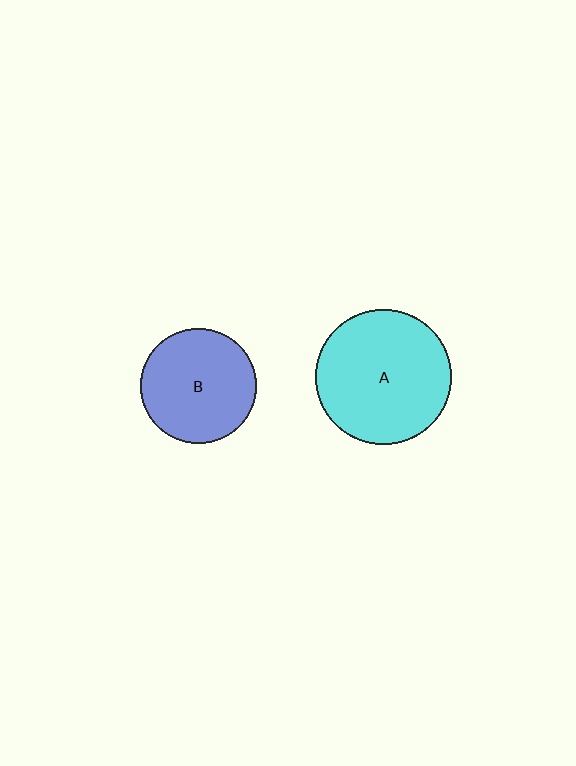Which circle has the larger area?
Circle A (cyan).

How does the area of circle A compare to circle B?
Approximately 1.4 times.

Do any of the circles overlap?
No, none of the circles overlap.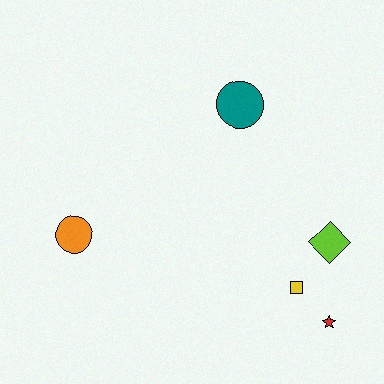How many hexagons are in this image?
There are no hexagons.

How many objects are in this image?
There are 5 objects.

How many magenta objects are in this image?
There are no magenta objects.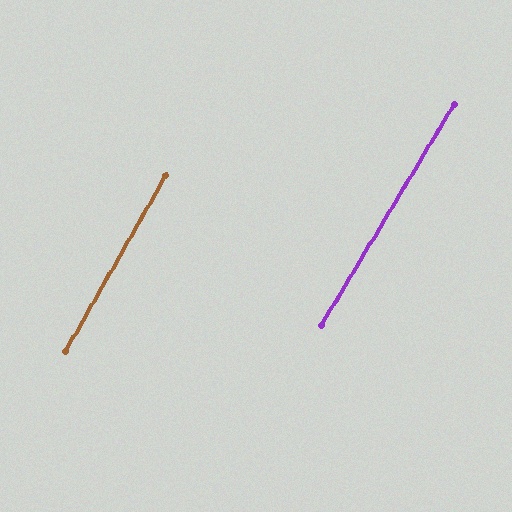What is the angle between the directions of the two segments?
Approximately 1 degree.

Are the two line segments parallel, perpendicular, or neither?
Parallel — their directions differ by only 1.4°.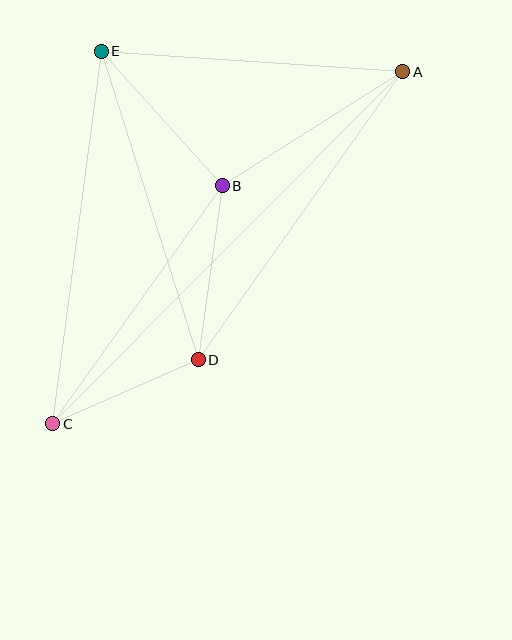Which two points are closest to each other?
Points C and D are closest to each other.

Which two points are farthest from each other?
Points A and C are farthest from each other.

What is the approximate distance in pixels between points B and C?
The distance between B and C is approximately 292 pixels.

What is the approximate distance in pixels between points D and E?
The distance between D and E is approximately 323 pixels.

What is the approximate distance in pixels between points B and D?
The distance between B and D is approximately 176 pixels.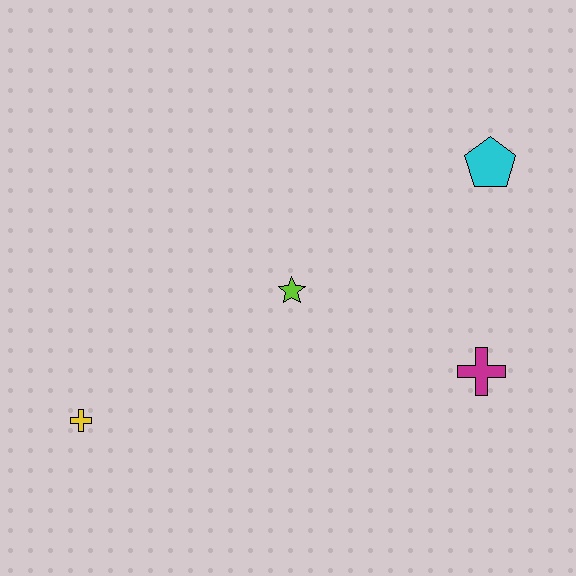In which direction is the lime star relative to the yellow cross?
The lime star is to the right of the yellow cross.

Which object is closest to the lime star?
The magenta cross is closest to the lime star.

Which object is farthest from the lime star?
The yellow cross is farthest from the lime star.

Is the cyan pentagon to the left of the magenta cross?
No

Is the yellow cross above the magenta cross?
No